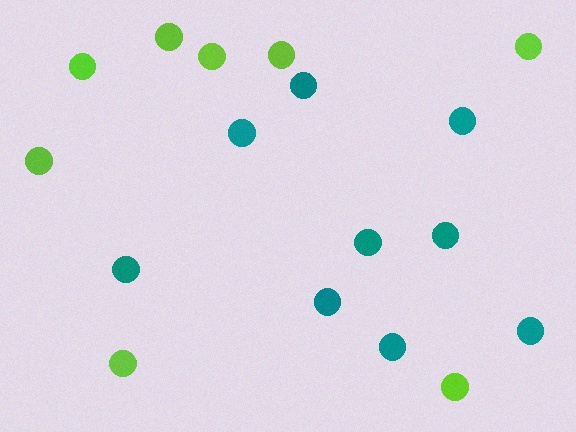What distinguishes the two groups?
There are 2 groups: one group of teal circles (9) and one group of lime circles (8).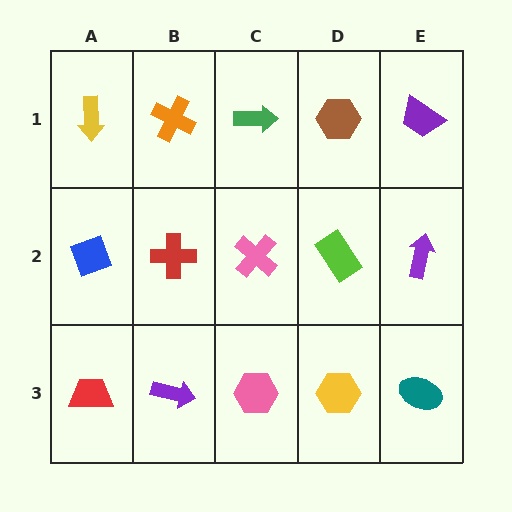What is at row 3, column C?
A pink hexagon.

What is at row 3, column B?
A purple arrow.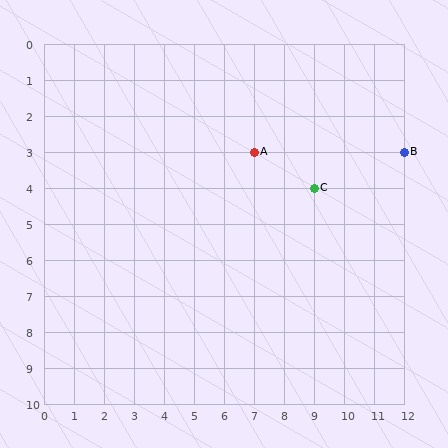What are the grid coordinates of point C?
Point C is at grid coordinates (9, 4).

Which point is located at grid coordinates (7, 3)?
Point A is at (7, 3).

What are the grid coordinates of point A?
Point A is at grid coordinates (7, 3).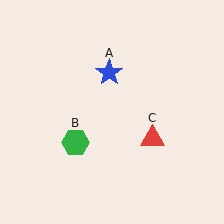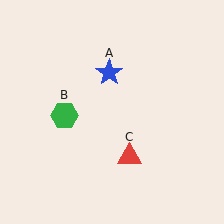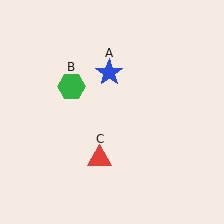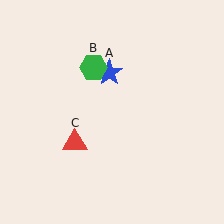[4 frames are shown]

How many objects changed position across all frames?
2 objects changed position: green hexagon (object B), red triangle (object C).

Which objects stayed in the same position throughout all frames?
Blue star (object A) remained stationary.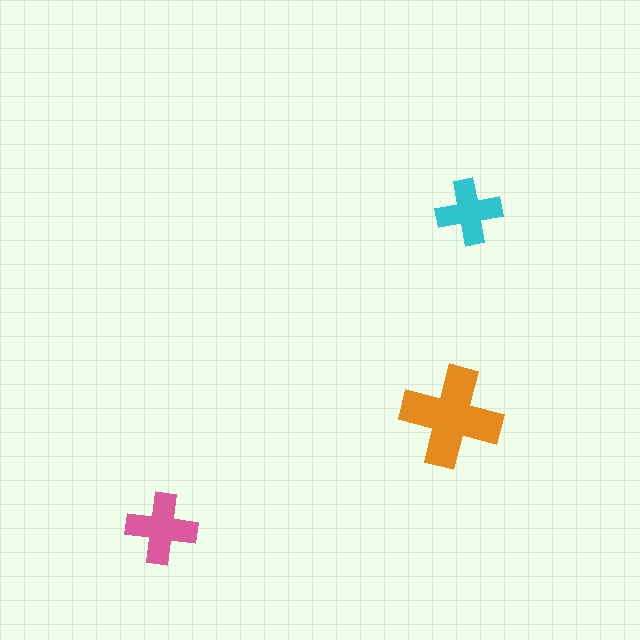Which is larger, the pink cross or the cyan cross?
The pink one.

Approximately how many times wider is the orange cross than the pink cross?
About 1.5 times wider.